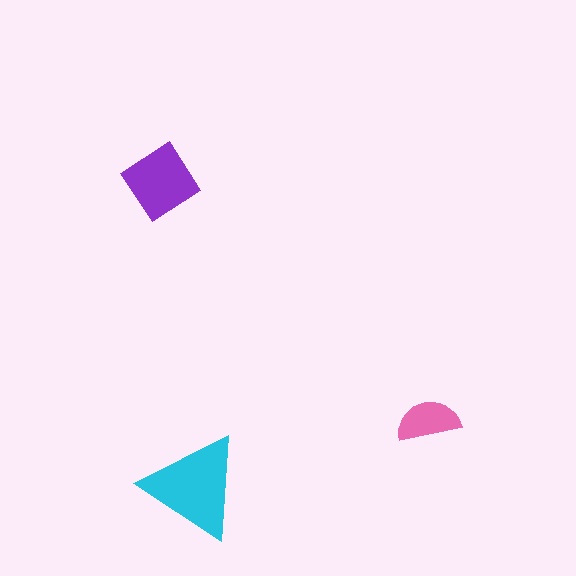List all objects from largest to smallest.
The cyan triangle, the purple diamond, the pink semicircle.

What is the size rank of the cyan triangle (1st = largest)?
1st.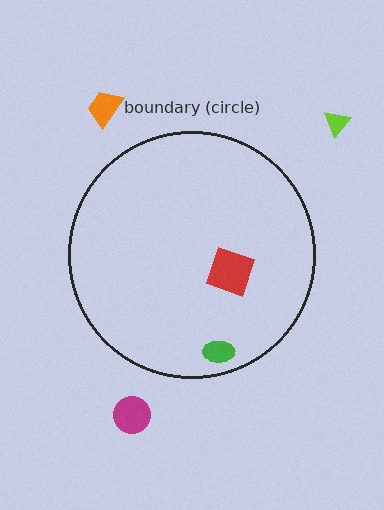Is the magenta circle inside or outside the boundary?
Outside.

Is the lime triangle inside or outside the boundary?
Outside.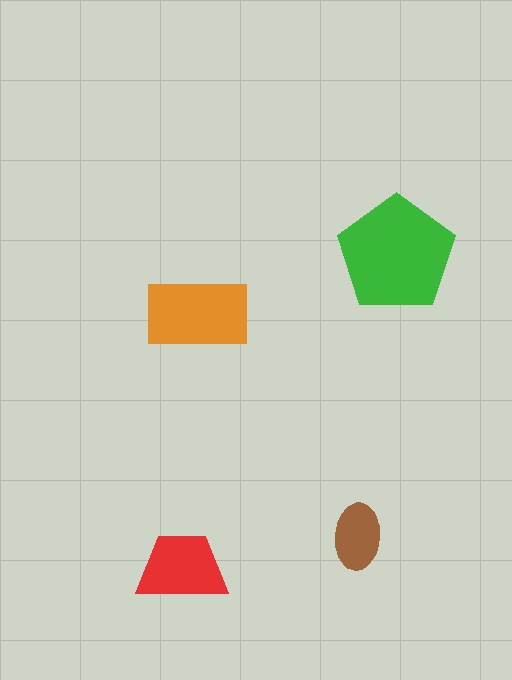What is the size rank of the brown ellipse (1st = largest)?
4th.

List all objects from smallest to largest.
The brown ellipse, the red trapezoid, the orange rectangle, the green pentagon.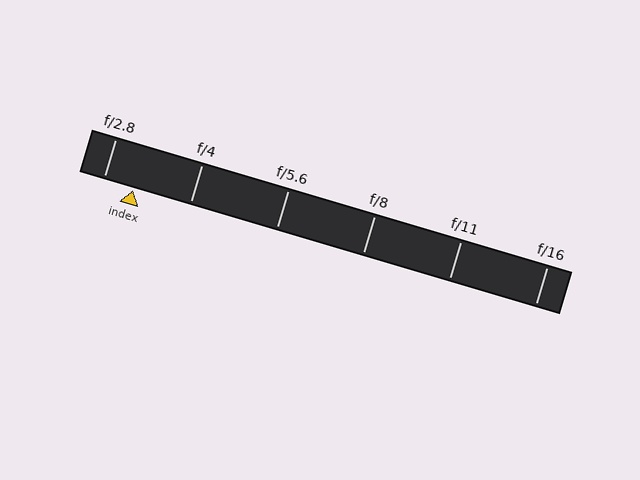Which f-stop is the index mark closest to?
The index mark is closest to f/2.8.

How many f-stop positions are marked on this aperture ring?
There are 6 f-stop positions marked.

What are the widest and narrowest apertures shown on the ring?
The widest aperture shown is f/2.8 and the narrowest is f/16.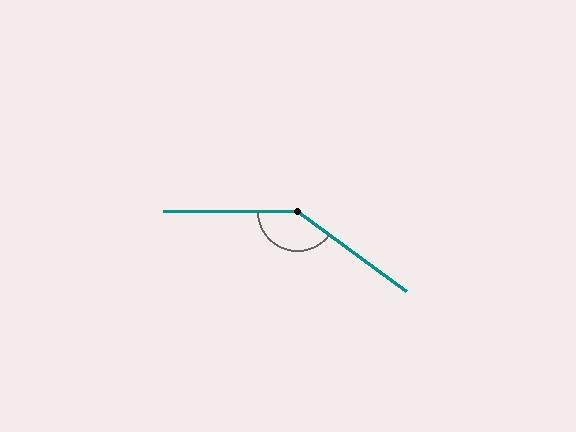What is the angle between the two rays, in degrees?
Approximately 143 degrees.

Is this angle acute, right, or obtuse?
It is obtuse.